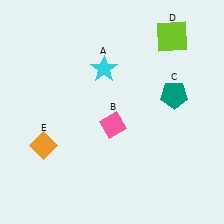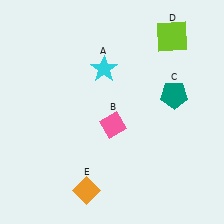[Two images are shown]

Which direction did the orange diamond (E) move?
The orange diamond (E) moved down.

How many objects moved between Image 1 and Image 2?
1 object moved between the two images.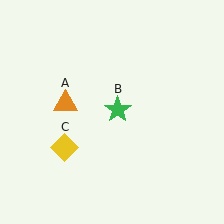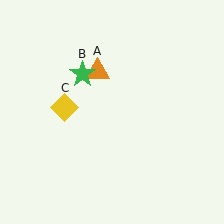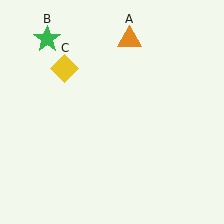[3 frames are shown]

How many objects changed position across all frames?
3 objects changed position: orange triangle (object A), green star (object B), yellow diamond (object C).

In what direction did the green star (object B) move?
The green star (object B) moved up and to the left.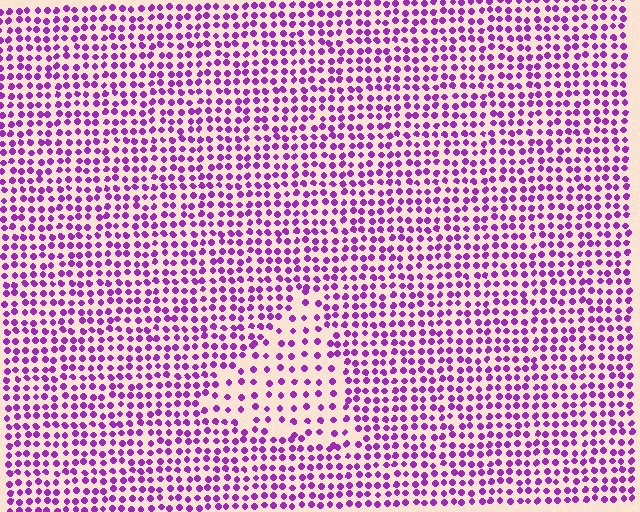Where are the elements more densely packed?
The elements are more densely packed outside the triangle boundary.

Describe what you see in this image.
The image contains small purple elements arranged at two different densities. A triangle-shaped region is visible where the elements are less densely packed than the surrounding area.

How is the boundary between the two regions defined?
The boundary is defined by a change in element density (approximately 1.9x ratio). All elements are the same color, size, and shape.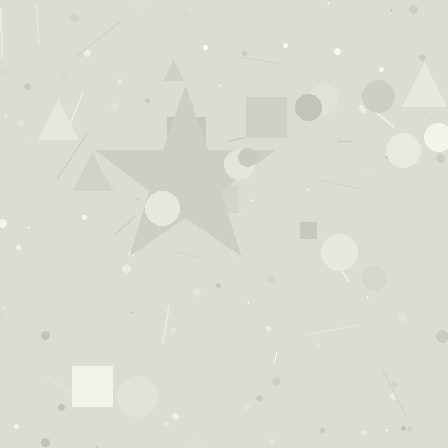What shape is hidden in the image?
A star is hidden in the image.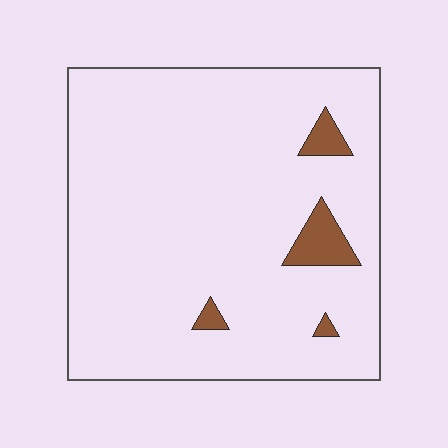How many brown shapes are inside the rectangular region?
4.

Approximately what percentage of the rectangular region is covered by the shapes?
Approximately 5%.